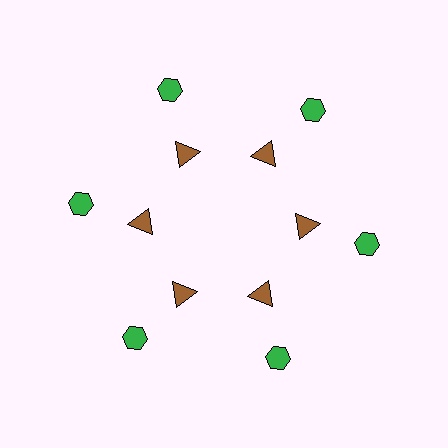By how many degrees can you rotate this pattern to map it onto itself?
The pattern maps onto itself every 60 degrees of rotation.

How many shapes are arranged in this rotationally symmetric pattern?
There are 12 shapes, arranged in 6 groups of 2.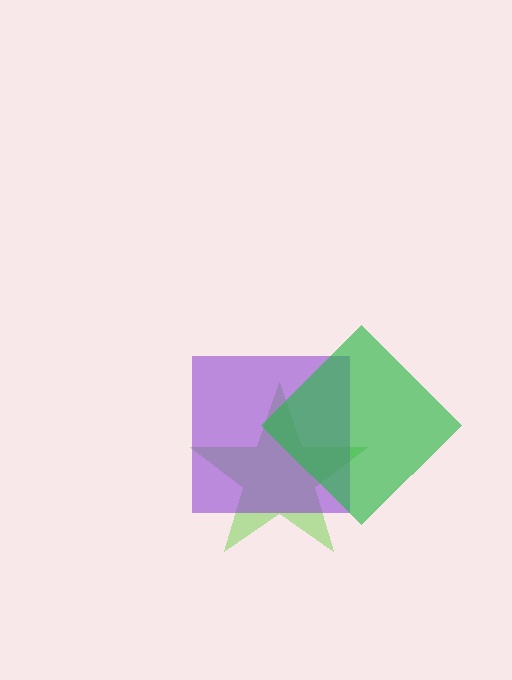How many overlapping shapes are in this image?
There are 3 overlapping shapes in the image.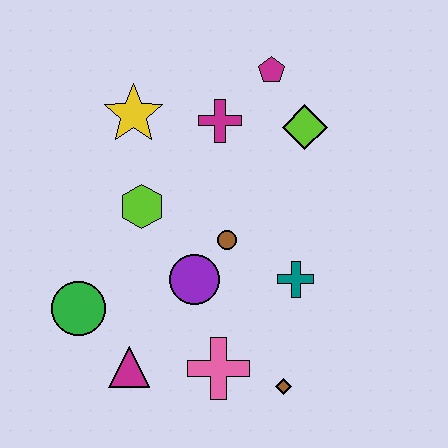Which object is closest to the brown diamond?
The pink cross is closest to the brown diamond.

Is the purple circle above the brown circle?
No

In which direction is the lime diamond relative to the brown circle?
The lime diamond is above the brown circle.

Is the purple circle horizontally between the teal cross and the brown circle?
No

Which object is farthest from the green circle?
The magenta pentagon is farthest from the green circle.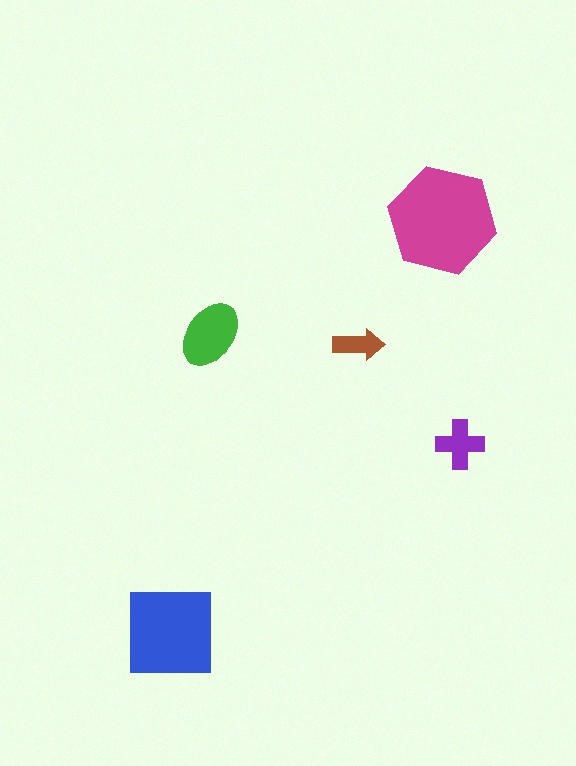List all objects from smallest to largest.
The brown arrow, the purple cross, the green ellipse, the blue square, the magenta hexagon.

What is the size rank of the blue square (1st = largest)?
2nd.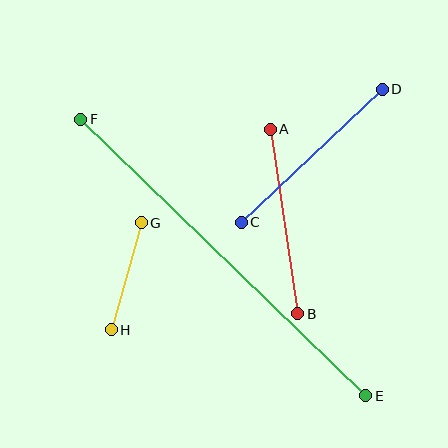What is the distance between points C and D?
The distance is approximately 194 pixels.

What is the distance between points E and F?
The distance is approximately 397 pixels.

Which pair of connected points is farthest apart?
Points E and F are farthest apart.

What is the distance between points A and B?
The distance is approximately 186 pixels.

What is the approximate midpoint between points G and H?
The midpoint is at approximately (126, 276) pixels.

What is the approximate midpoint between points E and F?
The midpoint is at approximately (223, 257) pixels.